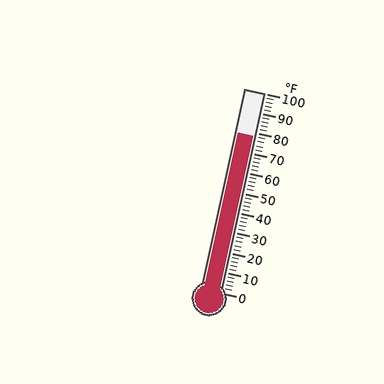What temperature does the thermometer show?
The thermometer shows approximately 78°F.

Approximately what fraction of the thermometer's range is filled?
The thermometer is filled to approximately 80% of its range.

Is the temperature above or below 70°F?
The temperature is above 70°F.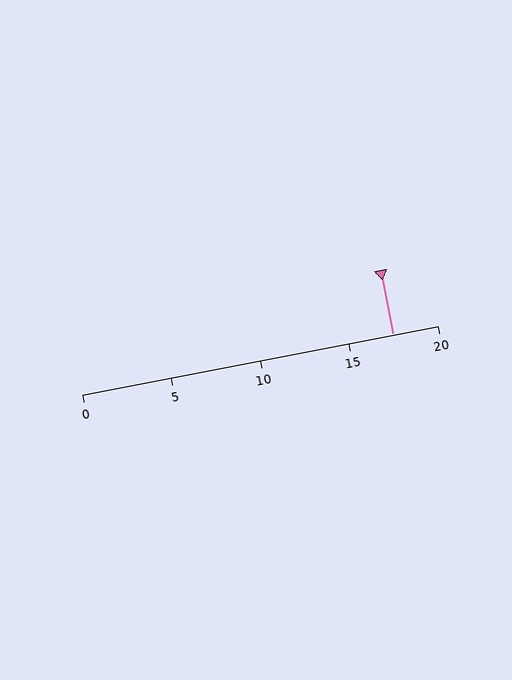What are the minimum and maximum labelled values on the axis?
The axis runs from 0 to 20.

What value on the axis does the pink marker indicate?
The marker indicates approximately 17.5.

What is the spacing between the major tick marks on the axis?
The major ticks are spaced 5 apart.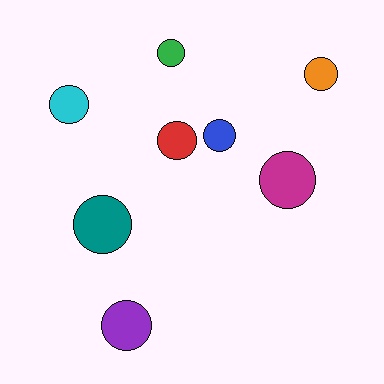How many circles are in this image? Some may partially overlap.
There are 8 circles.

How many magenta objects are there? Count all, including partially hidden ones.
There is 1 magenta object.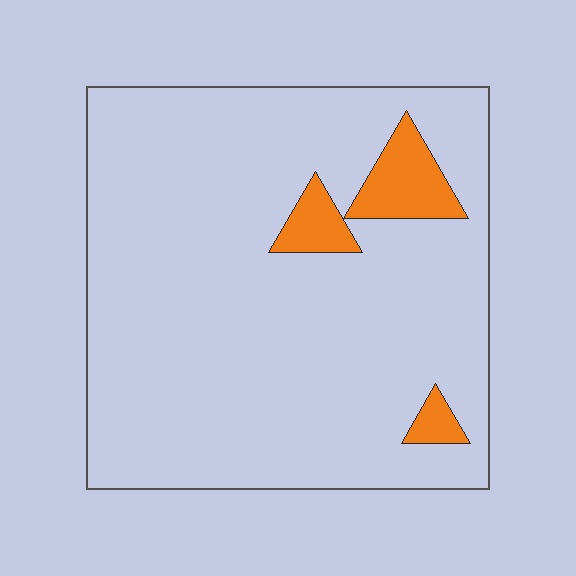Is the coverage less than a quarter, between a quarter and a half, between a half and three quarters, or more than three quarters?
Less than a quarter.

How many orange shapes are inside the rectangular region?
3.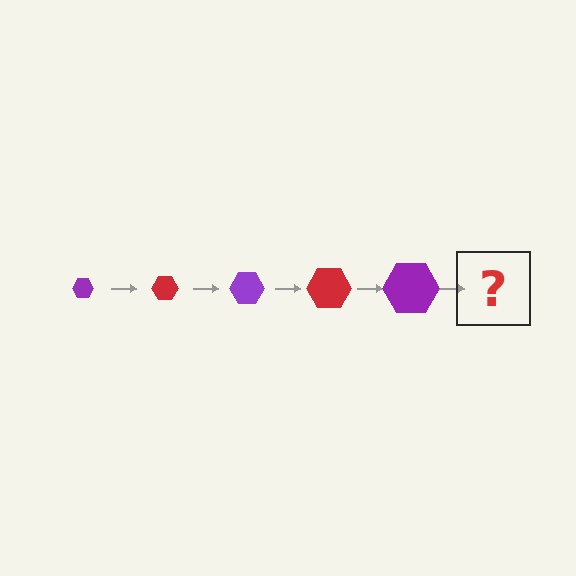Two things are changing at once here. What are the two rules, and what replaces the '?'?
The two rules are that the hexagon grows larger each step and the color cycles through purple and red. The '?' should be a red hexagon, larger than the previous one.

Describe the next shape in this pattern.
It should be a red hexagon, larger than the previous one.